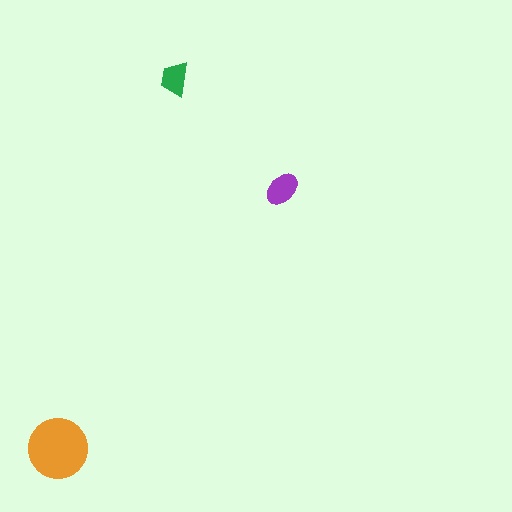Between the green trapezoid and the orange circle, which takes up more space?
The orange circle.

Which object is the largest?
The orange circle.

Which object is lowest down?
The orange circle is bottommost.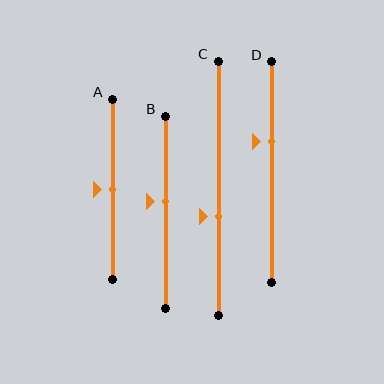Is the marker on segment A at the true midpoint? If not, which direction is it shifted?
Yes, the marker on segment A is at the true midpoint.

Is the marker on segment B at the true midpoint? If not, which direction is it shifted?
No, the marker on segment B is shifted upward by about 5% of the segment length.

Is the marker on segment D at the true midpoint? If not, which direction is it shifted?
No, the marker on segment D is shifted upward by about 14% of the segment length.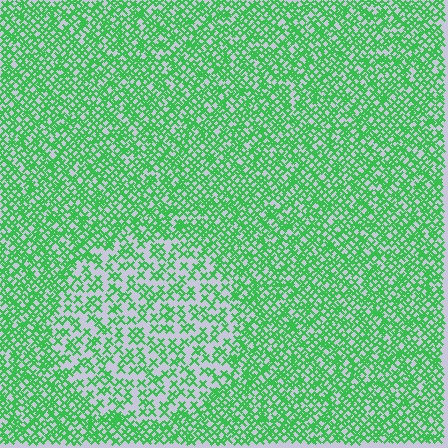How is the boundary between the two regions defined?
The boundary is defined by a change in element density (approximately 1.9x ratio). All elements are the same color, size, and shape.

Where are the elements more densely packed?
The elements are more densely packed outside the circle boundary.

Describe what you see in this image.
The image contains small green elements arranged at two different densities. A circle-shaped region is visible where the elements are less densely packed than the surrounding area.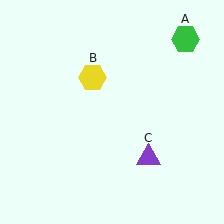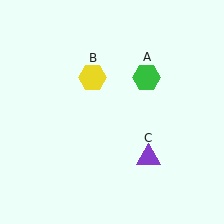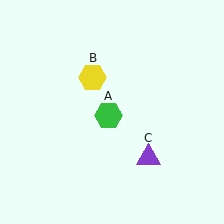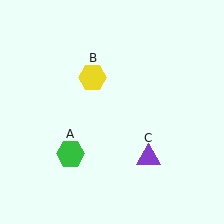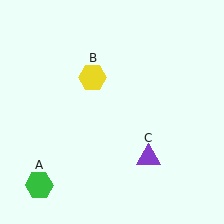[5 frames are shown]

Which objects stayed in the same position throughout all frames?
Yellow hexagon (object B) and purple triangle (object C) remained stationary.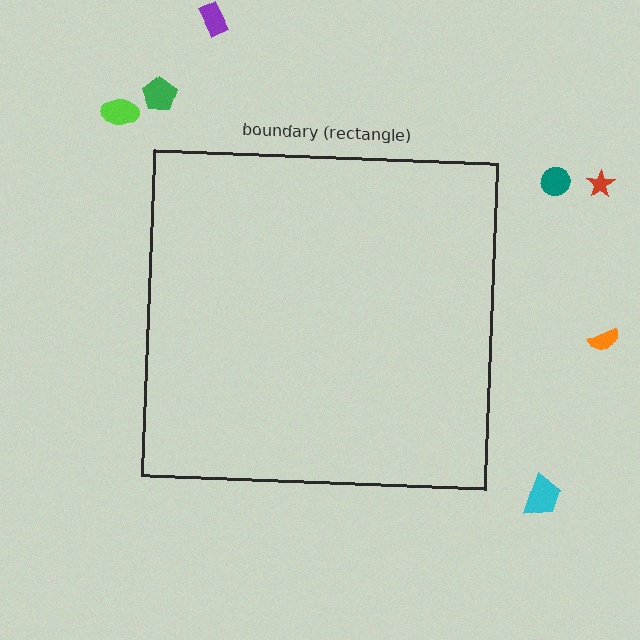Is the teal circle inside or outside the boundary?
Outside.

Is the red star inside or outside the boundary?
Outside.